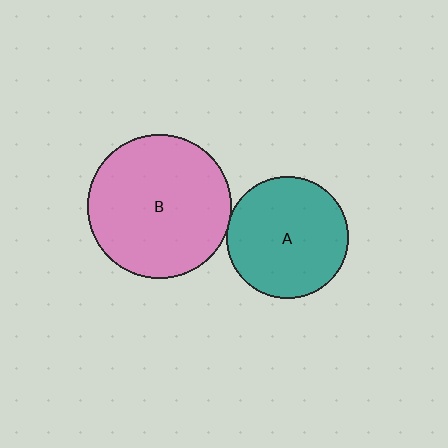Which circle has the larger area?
Circle B (pink).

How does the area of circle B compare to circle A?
Approximately 1.4 times.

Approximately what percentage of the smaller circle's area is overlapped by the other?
Approximately 5%.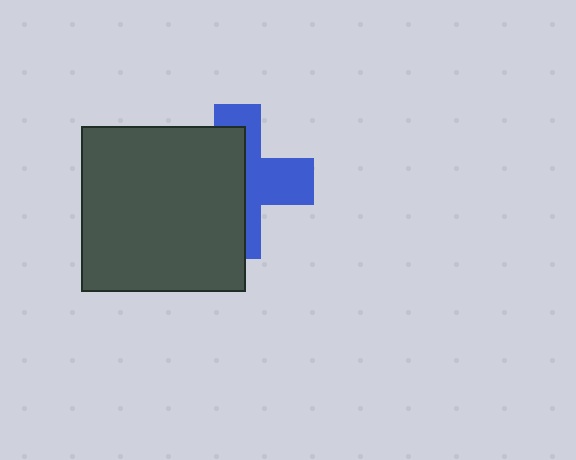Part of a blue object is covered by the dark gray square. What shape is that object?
It is a cross.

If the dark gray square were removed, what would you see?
You would see the complete blue cross.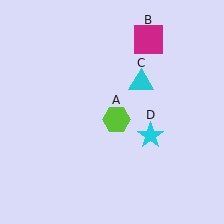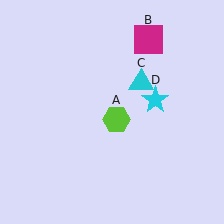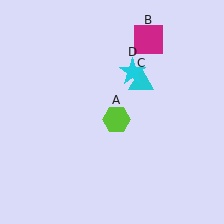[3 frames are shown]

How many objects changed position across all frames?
1 object changed position: cyan star (object D).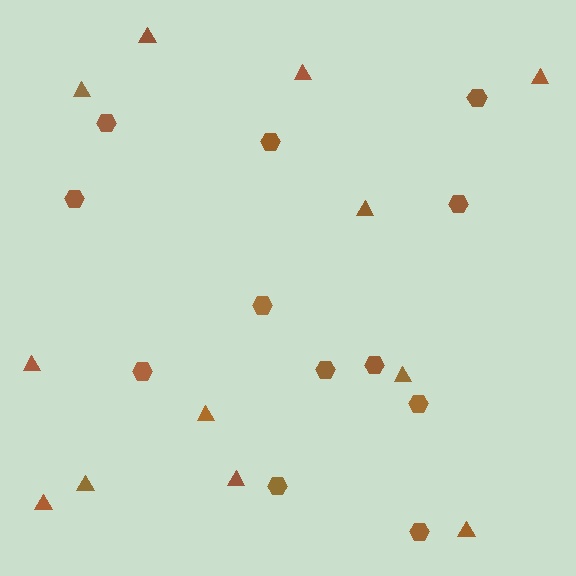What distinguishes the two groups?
There are 2 groups: one group of hexagons (12) and one group of triangles (12).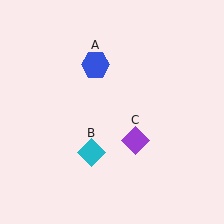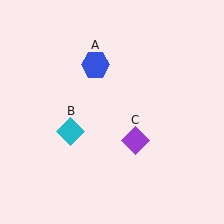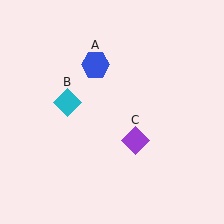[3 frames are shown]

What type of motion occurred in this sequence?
The cyan diamond (object B) rotated clockwise around the center of the scene.